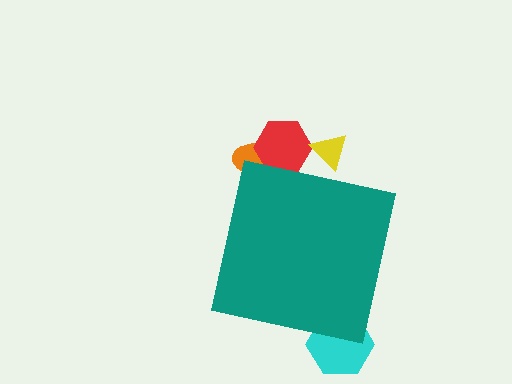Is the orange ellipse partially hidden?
Yes, the orange ellipse is partially hidden behind the teal square.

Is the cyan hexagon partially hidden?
Yes, the cyan hexagon is partially hidden behind the teal square.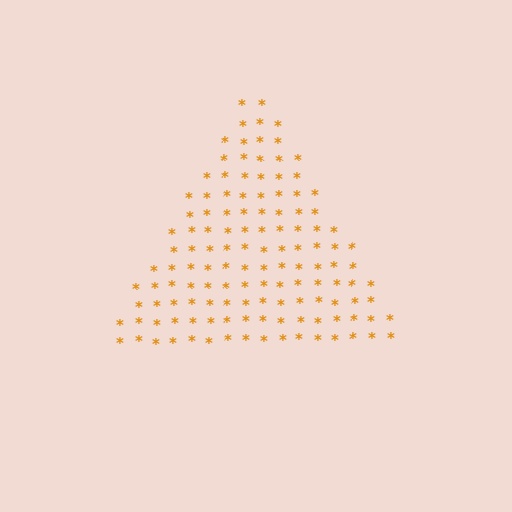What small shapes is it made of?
It is made of small asterisks.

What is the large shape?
The large shape is a triangle.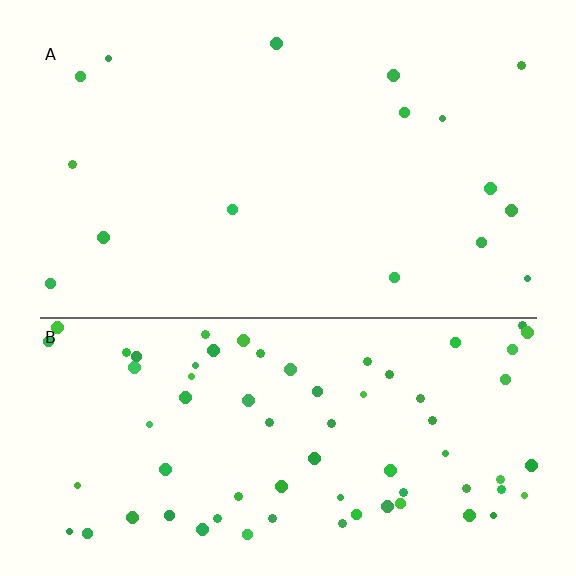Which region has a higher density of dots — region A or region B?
B (the bottom).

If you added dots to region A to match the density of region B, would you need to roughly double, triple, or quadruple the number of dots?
Approximately quadruple.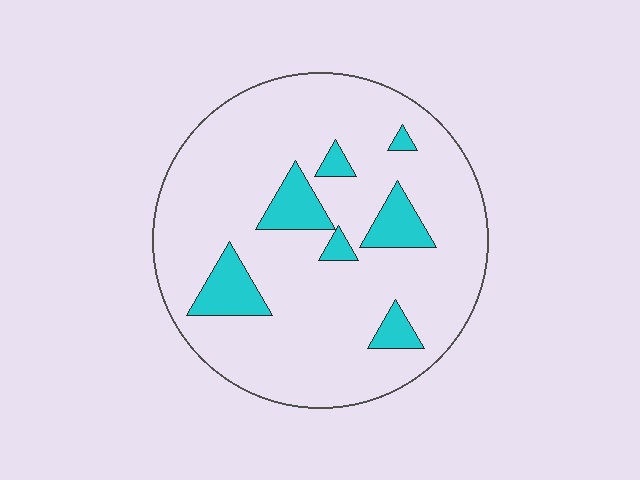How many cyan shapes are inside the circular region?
7.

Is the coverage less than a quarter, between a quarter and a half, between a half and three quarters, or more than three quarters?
Less than a quarter.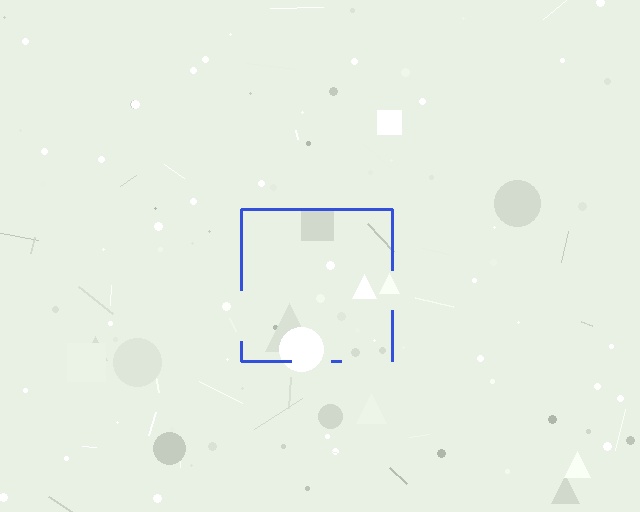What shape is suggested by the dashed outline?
The dashed outline suggests a square.